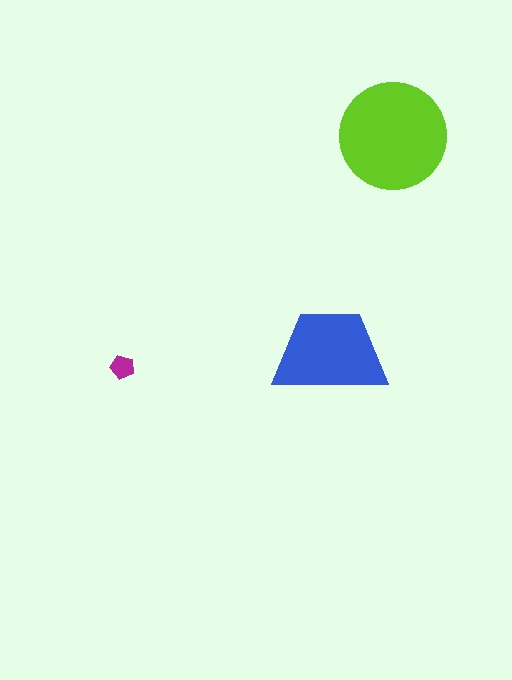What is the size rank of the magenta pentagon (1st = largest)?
3rd.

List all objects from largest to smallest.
The lime circle, the blue trapezoid, the magenta pentagon.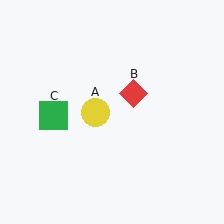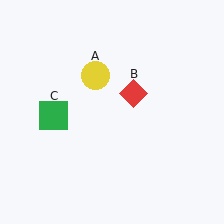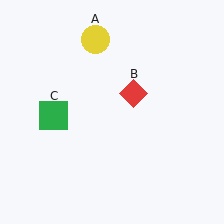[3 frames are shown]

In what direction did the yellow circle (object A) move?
The yellow circle (object A) moved up.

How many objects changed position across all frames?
1 object changed position: yellow circle (object A).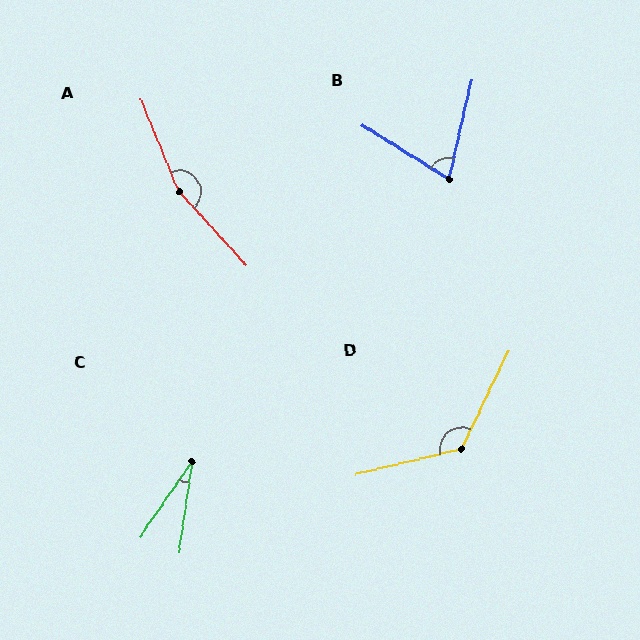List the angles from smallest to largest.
C (26°), B (71°), D (129°), A (160°).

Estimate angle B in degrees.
Approximately 71 degrees.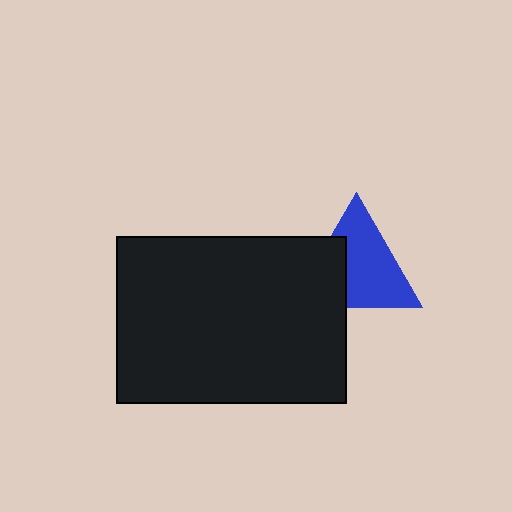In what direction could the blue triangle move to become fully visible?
The blue triangle could move toward the upper-right. That would shift it out from behind the black rectangle entirely.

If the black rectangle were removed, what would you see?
You would see the complete blue triangle.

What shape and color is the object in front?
The object in front is a black rectangle.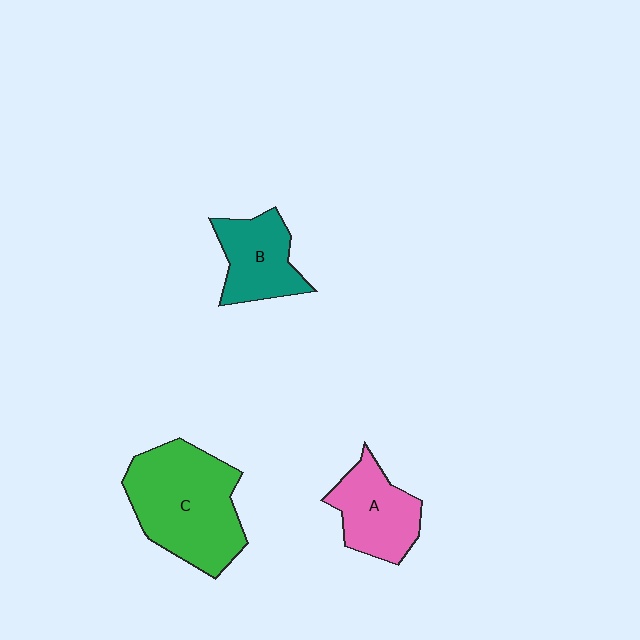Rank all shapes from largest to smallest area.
From largest to smallest: C (green), A (pink), B (teal).